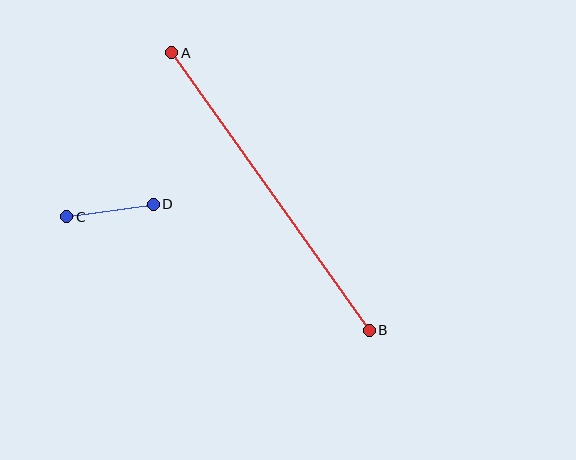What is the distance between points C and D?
The distance is approximately 87 pixels.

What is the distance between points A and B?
The distance is approximately 340 pixels.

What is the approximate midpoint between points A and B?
The midpoint is at approximately (271, 191) pixels.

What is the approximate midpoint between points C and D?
The midpoint is at approximately (110, 211) pixels.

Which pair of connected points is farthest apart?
Points A and B are farthest apart.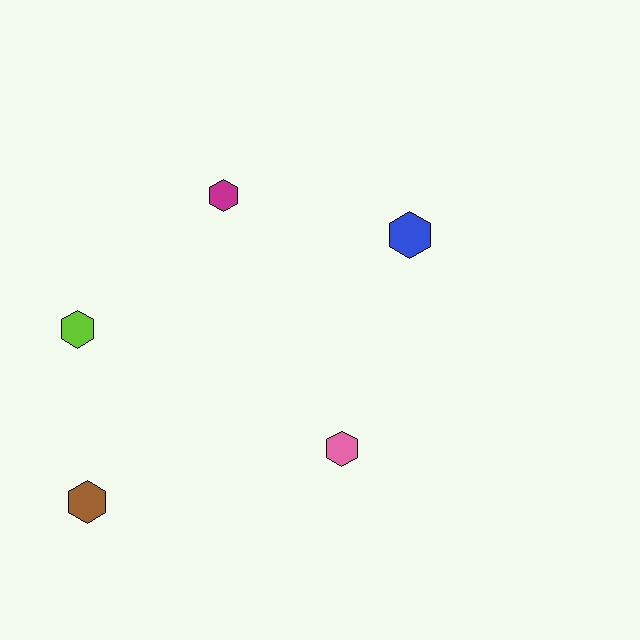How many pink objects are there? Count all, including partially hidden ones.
There is 1 pink object.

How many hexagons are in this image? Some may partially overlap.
There are 5 hexagons.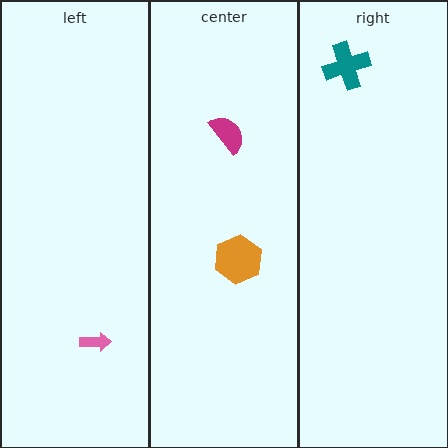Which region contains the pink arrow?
The left region.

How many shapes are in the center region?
2.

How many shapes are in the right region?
1.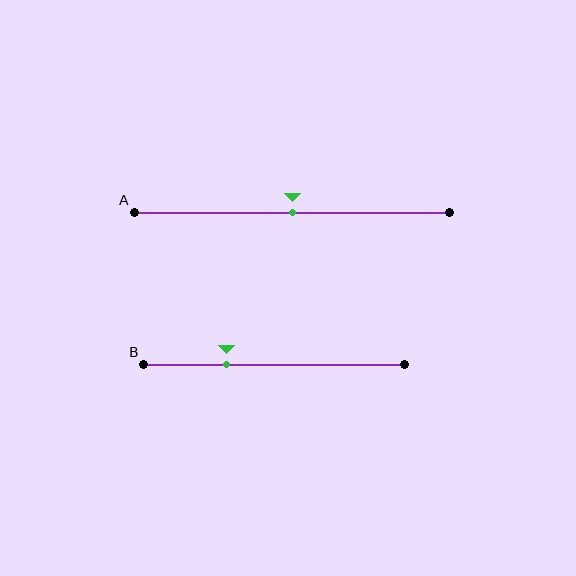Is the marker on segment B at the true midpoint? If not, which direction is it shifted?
No, the marker on segment B is shifted to the left by about 18% of the segment length.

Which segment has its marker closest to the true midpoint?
Segment A has its marker closest to the true midpoint.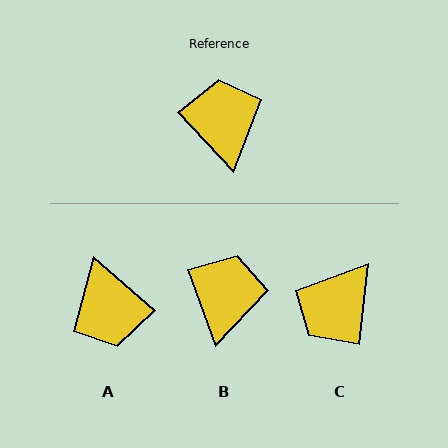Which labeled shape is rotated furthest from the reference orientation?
A, about 175 degrees away.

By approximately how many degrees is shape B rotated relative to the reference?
Approximately 23 degrees clockwise.